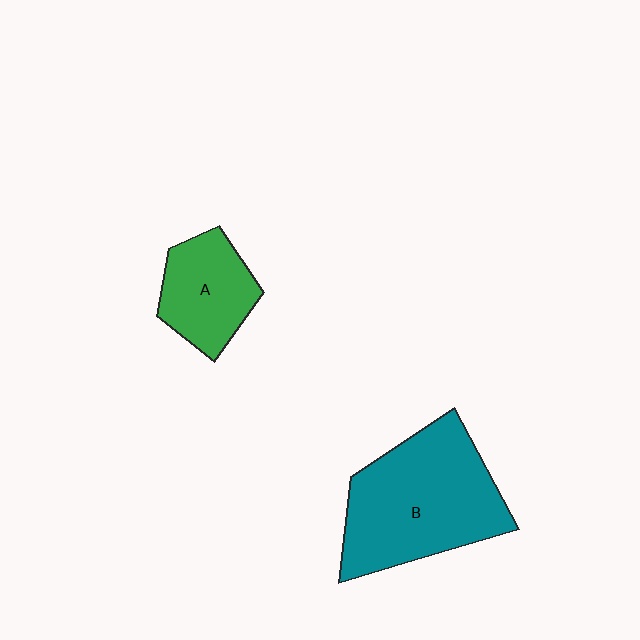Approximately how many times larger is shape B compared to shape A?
Approximately 2.0 times.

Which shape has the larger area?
Shape B (teal).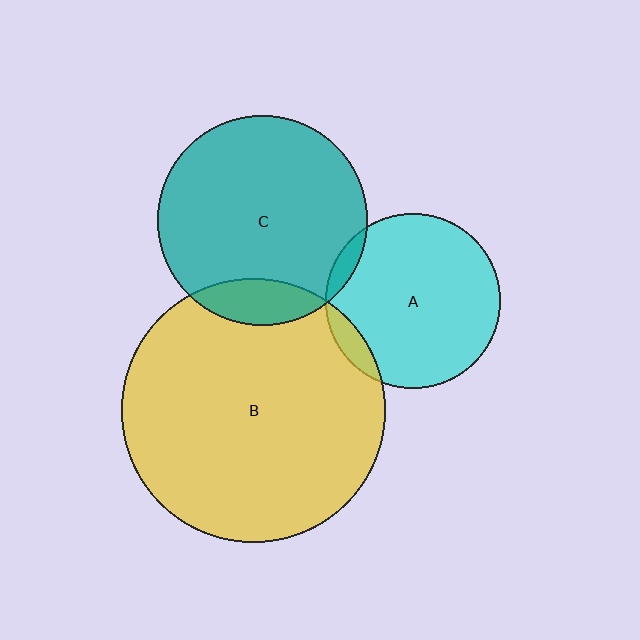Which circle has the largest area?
Circle B (yellow).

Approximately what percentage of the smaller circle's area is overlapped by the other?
Approximately 5%.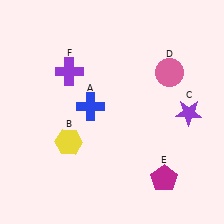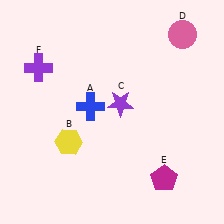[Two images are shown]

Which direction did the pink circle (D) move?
The pink circle (D) moved up.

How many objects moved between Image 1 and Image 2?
3 objects moved between the two images.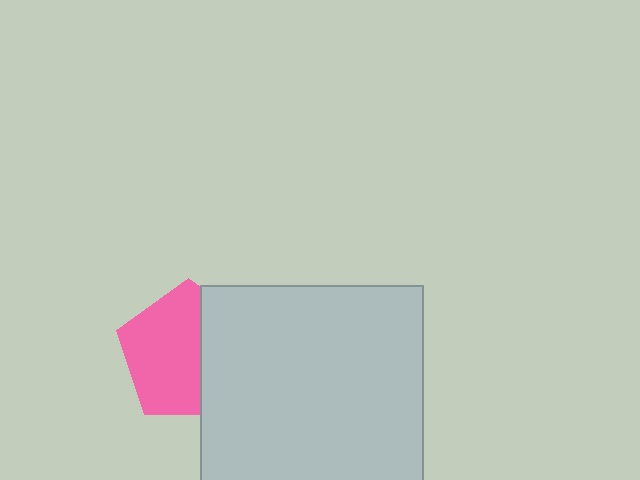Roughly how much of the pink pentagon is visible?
About half of it is visible (roughly 61%).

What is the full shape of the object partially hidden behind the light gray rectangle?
The partially hidden object is a pink pentagon.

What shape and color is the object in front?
The object in front is a light gray rectangle.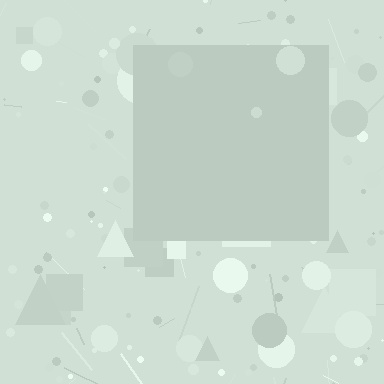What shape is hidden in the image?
A square is hidden in the image.